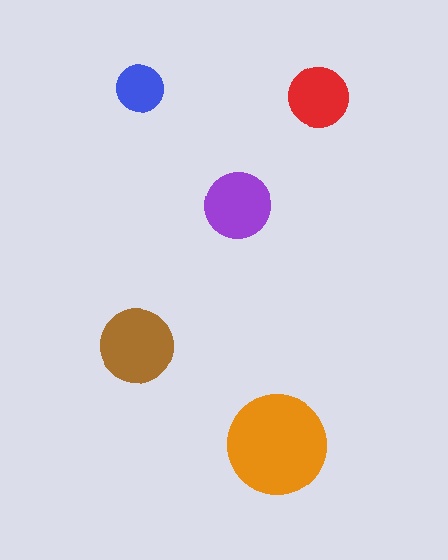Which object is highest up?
The blue circle is topmost.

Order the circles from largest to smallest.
the orange one, the brown one, the purple one, the red one, the blue one.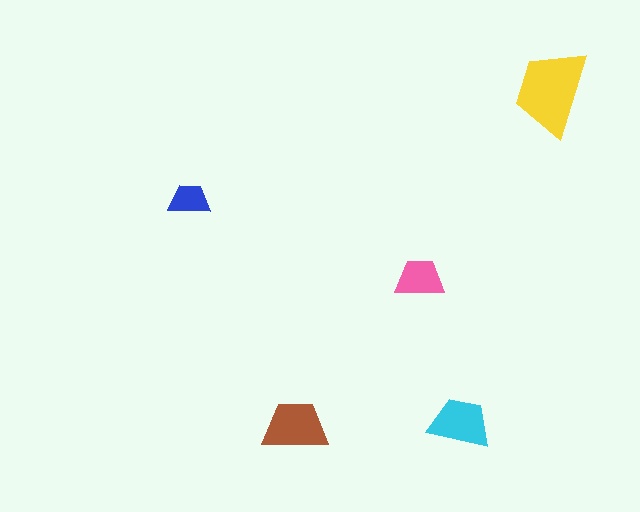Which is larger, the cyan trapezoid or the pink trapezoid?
The cyan one.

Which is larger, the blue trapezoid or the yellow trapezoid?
The yellow one.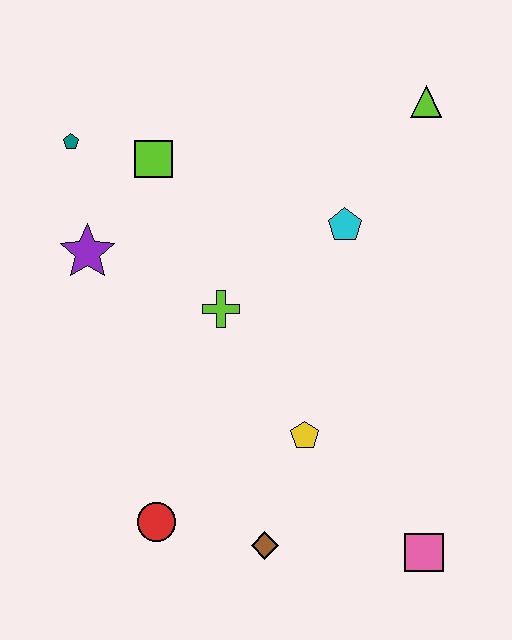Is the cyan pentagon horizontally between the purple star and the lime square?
No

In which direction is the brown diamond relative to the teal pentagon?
The brown diamond is below the teal pentagon.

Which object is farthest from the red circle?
The lime triangle is farthest from the red circle.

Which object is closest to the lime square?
The teal pentagon is closest to the lime square.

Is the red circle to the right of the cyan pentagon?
No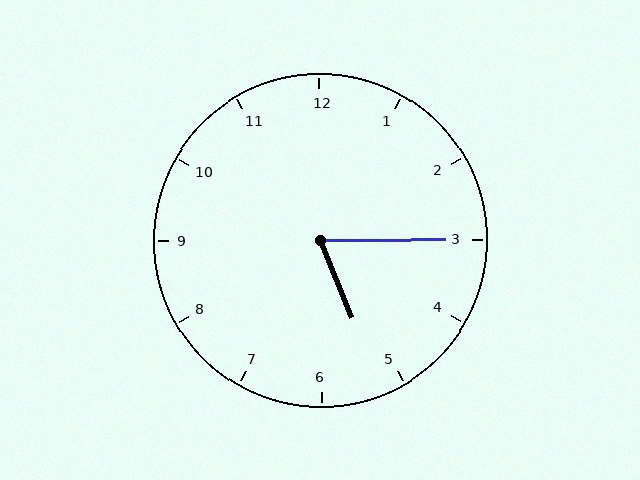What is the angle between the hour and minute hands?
Approximately 68 degrees.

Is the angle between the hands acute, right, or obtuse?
It is acute.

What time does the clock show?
5:15.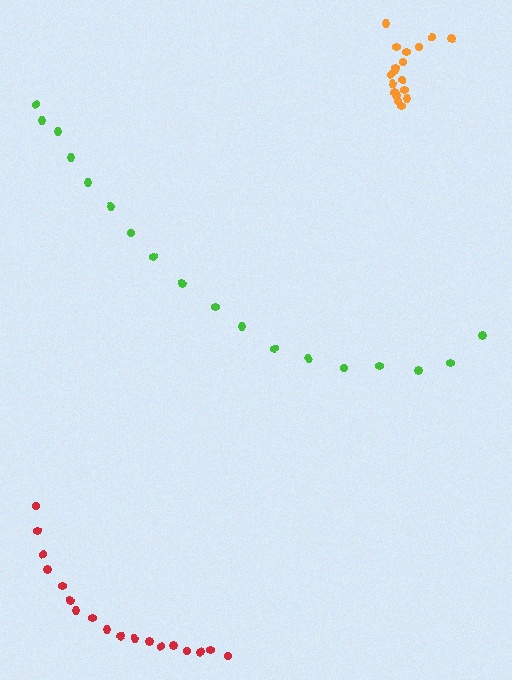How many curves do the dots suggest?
There are 3 distinct paths.